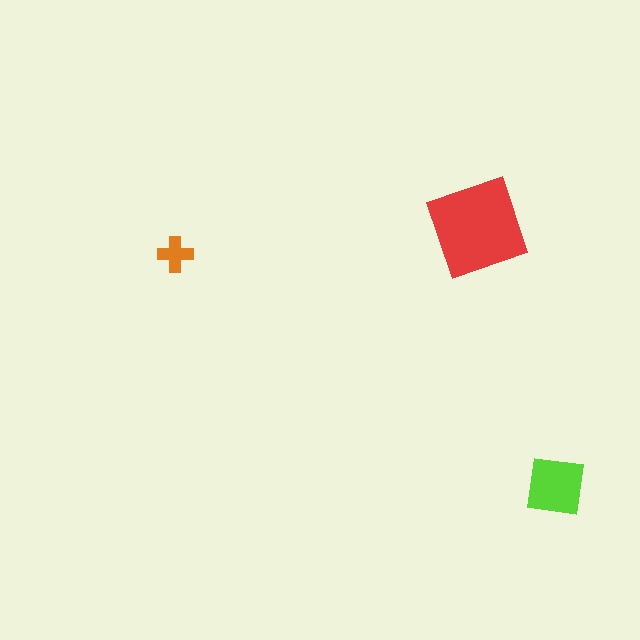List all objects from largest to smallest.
The red square, the lime square, the orange cross.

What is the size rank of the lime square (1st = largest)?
2nd.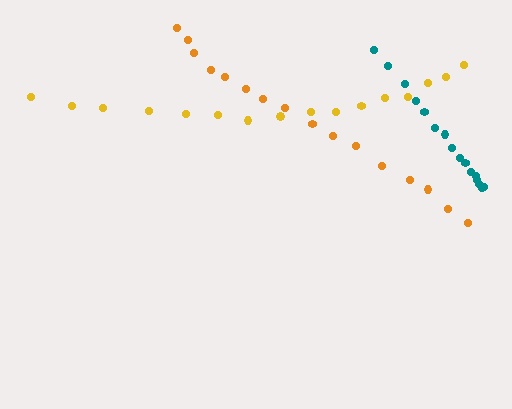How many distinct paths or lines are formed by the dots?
There are 3 distinct paths.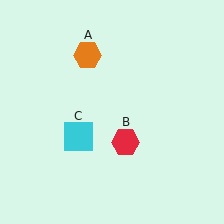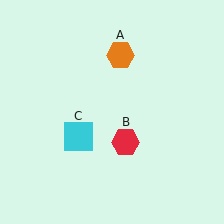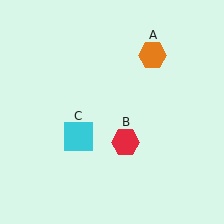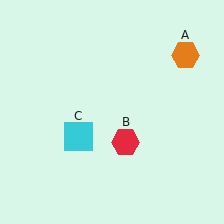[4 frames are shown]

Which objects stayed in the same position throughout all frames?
Red hexagon (object B) and cyan square (object C) remained stationary.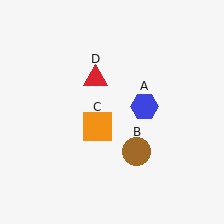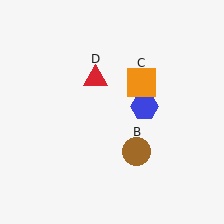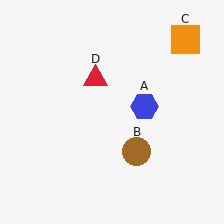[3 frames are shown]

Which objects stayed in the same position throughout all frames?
Blue hexagon (object A) and brown circle (object B) and red triangle (object D) remained stationary.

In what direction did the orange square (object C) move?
The orange square (object C) moved up and to the right.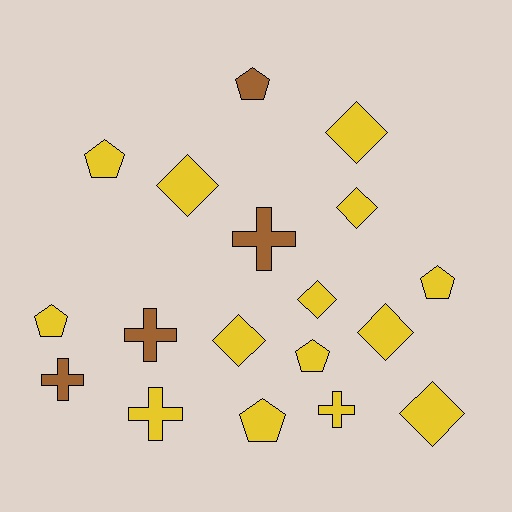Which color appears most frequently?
Yellow, with 14 objects.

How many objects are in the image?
There are 18 objects.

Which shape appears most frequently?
Diamond, with 7 objects.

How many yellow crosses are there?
There are 2 yellow crosses.